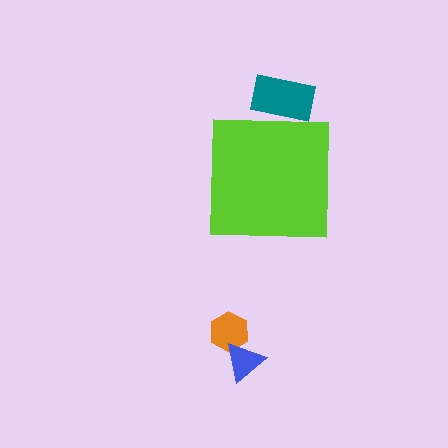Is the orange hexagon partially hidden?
No, the orange hexagon is fully visible.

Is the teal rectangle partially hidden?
Yes, the teal rectangle is partially hidden behind the lime square.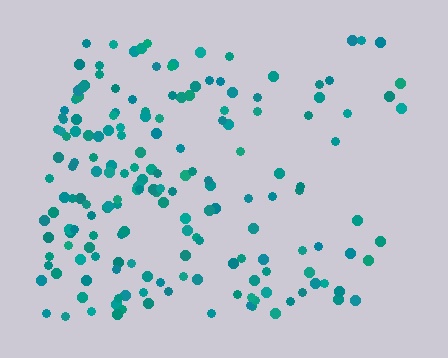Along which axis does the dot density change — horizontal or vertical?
Horizontal.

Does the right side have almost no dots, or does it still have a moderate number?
Still a moderate number, just noticeably fewer than the left.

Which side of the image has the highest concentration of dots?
The left.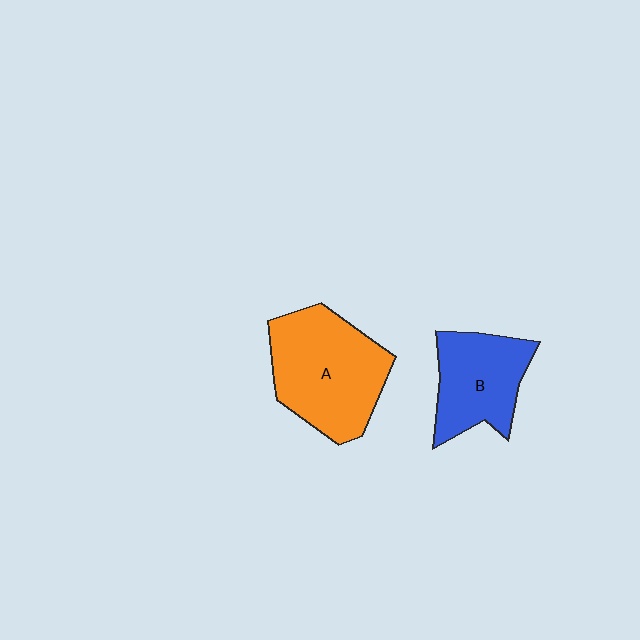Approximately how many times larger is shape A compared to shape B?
Approximately 1.4 times.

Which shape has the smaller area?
Shape B (blue).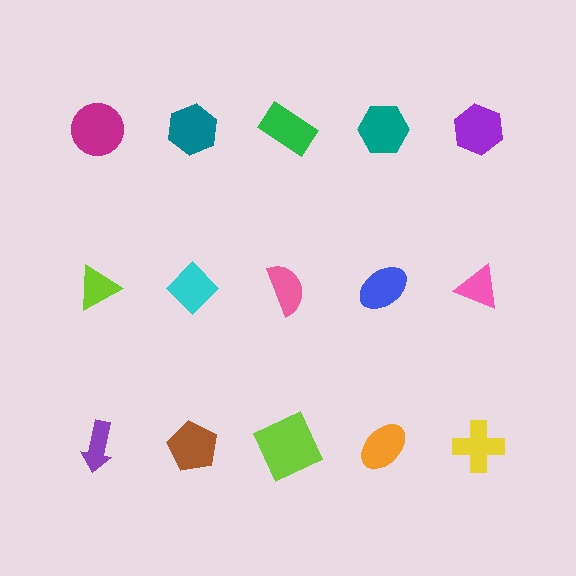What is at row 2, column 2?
A cyan diamond.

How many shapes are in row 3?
5 shapes.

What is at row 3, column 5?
A yellow cross.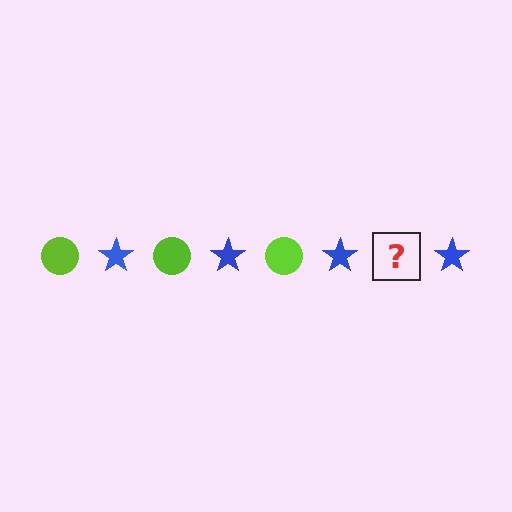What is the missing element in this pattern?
The missing element is a lime circle.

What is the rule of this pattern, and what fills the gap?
The rule is that the pattern alternates between lime circle and blue star. The gap should be filled with a lime circle.